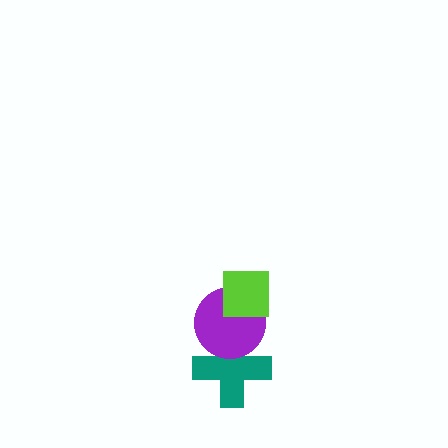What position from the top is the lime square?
The lime square is 1st from the top.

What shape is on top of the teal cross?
The purple circle is on top of the teal cross.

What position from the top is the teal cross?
The teal cross is 3rd from the top.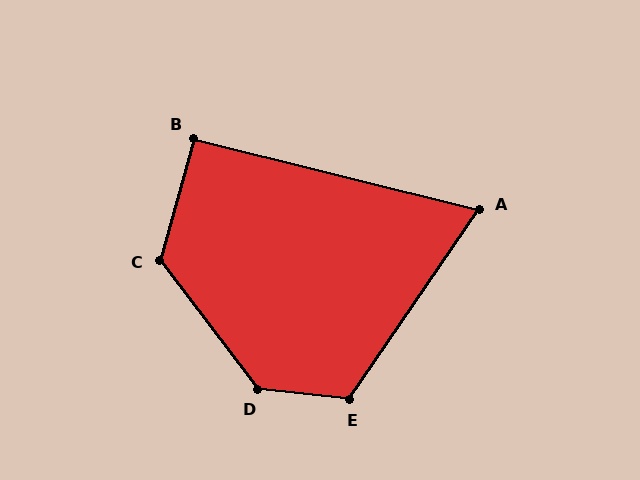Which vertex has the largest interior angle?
D, at approximately 133 degrees.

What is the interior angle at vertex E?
Approximately 118 degrees (obtuse).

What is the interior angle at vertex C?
Approximately 127 degrees (obtuse).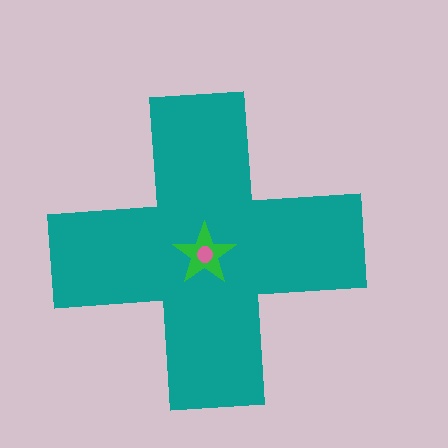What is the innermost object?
The pink circle.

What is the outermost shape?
The teal cross.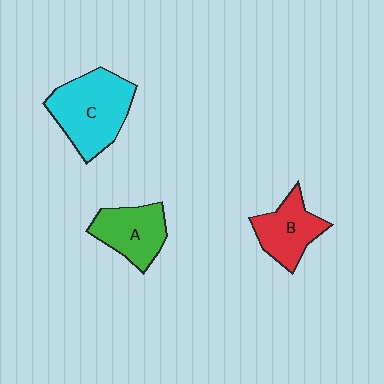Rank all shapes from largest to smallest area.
From largest to smallest: C (cyan), A (green), B (red).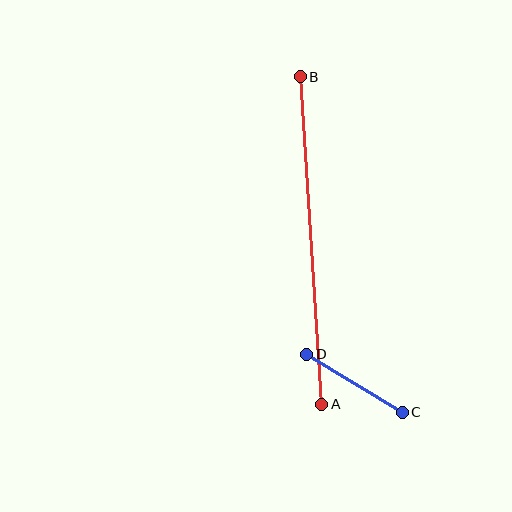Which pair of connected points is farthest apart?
Points A and B are farthest apart.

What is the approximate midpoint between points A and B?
The midpoint is at approximately (311, 241) pixels.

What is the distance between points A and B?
The distance is approximately 328 pixels.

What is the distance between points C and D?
The distance is approximately 111 pixels.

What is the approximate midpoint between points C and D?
The midpoint is at approximately (355, 383) pixels.